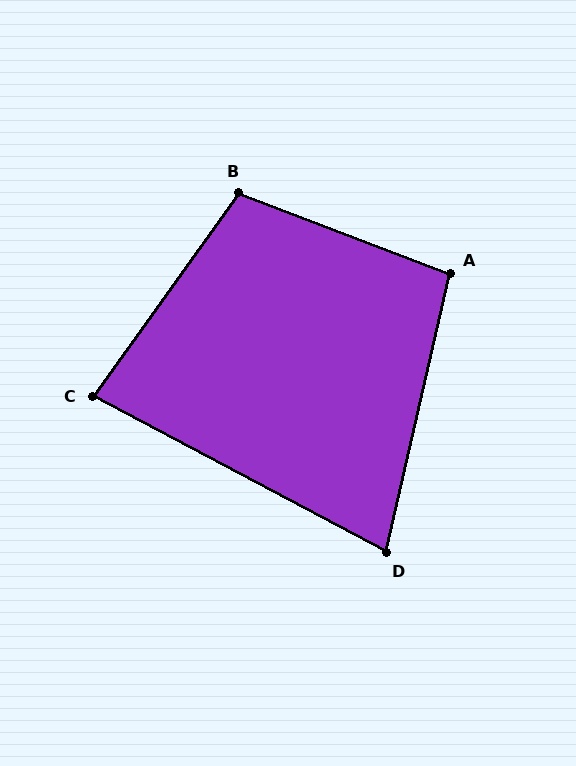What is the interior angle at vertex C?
Approximately 82 degrees (acute).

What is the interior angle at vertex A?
Approximately 98 degrees (obtuse).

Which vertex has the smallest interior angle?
D, at approximately 75 degrees.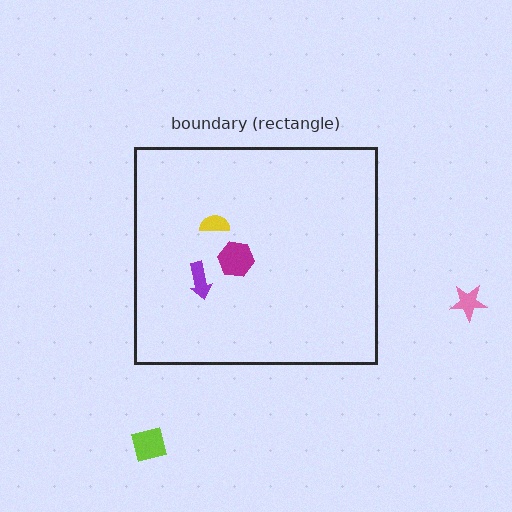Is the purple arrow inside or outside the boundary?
Inside.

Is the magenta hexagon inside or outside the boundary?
Inside.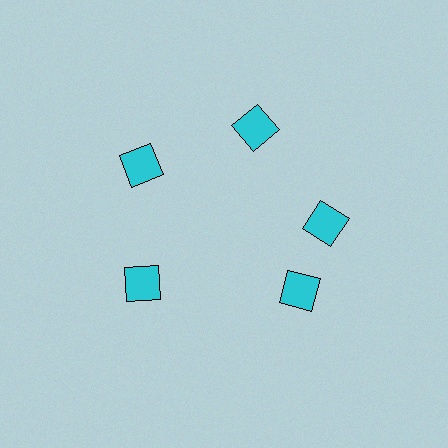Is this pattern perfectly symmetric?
No. The 5 cyan diamonds are arranged in a ring, but one element near the 5 o'clock position is rotated out of alignment along the ring, breaking the 5-fold rotational symmetry.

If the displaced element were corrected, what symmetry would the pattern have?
It would have 5-fold rotational symmetry — the pattern would map onto itself every 72 degrees.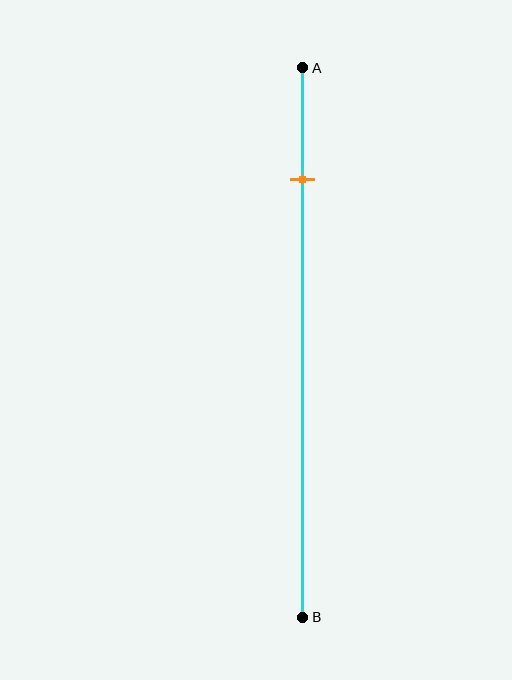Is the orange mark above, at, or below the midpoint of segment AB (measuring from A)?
The orange mark is above the midpoint of segment AB.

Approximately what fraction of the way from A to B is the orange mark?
The orange mark is approximately 20% of the way from A to B.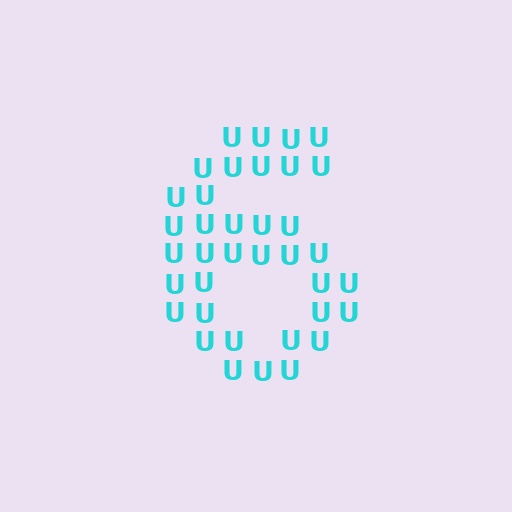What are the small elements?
The small elements are letter U's.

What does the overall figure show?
The overall figure shows the digit 6.